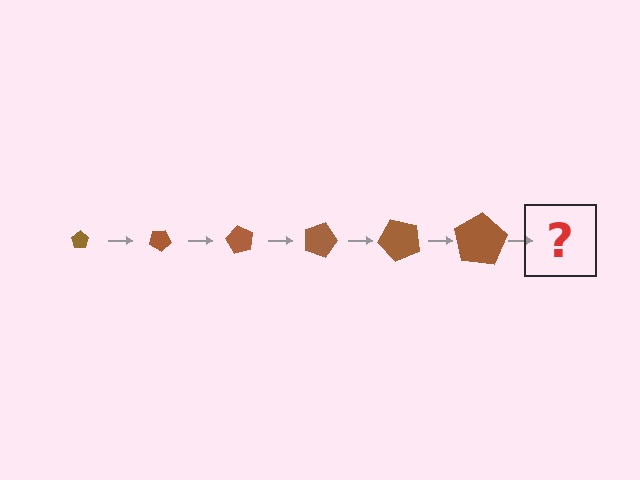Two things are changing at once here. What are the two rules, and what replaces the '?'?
The two rules are that the pentagon grows larger each step and it rotates 30 degrees each step. The '?' should be a pentagon, larger than the previous one and rotated 180 degrees from the start.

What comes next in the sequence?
The next element should be a pentagon, larger than the previous one and rotated 180 degrees from the start.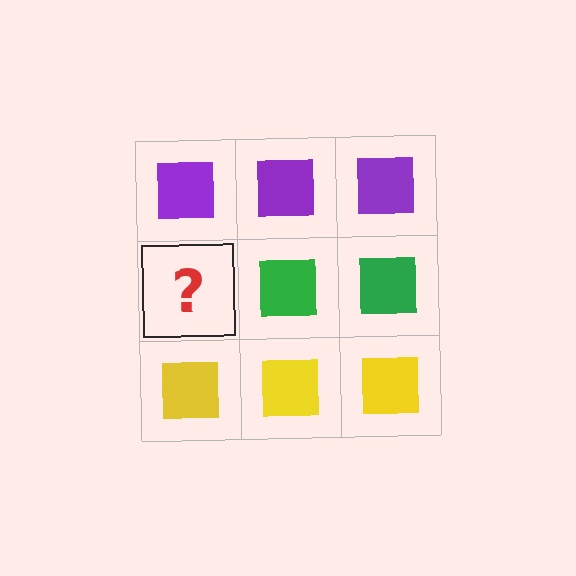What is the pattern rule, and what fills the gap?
The rule is that each row has a consistent color. The gap should be filled with a green square.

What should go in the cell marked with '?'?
The missing cell should contain a green square.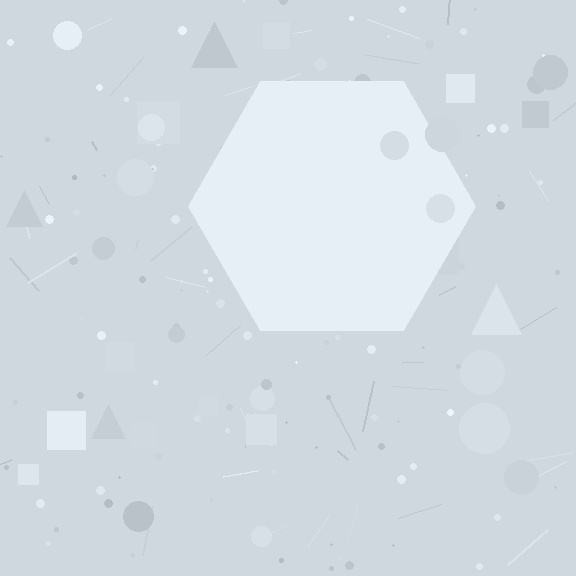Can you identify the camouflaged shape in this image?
The camouflaged shape is a hexagon.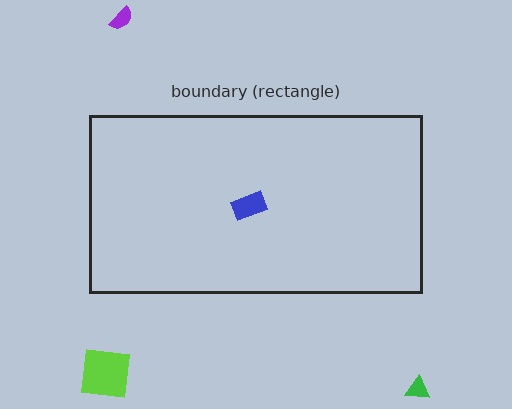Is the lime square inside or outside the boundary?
Outside.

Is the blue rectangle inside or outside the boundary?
Inside.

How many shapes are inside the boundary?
1 inside, 3 outside.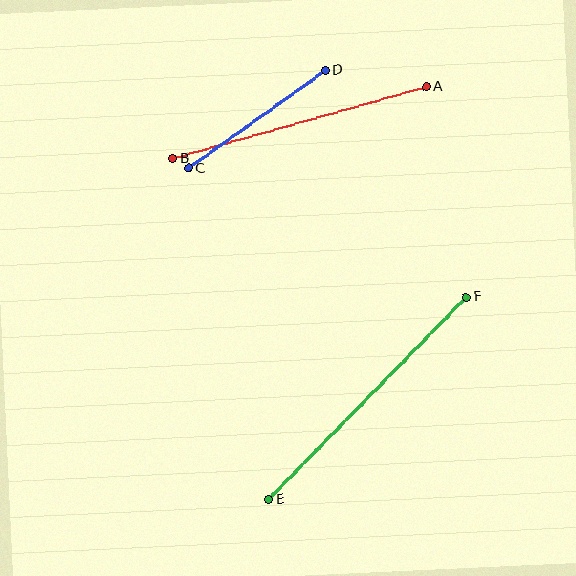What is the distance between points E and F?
The distance is approximately 283 pixels.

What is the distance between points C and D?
The distance is approximately 168 pixels.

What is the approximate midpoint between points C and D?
The midpoint is at approximately (257, 119) pixels.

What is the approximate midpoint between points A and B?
The midpoint is at approximately (299, 122) pixels.